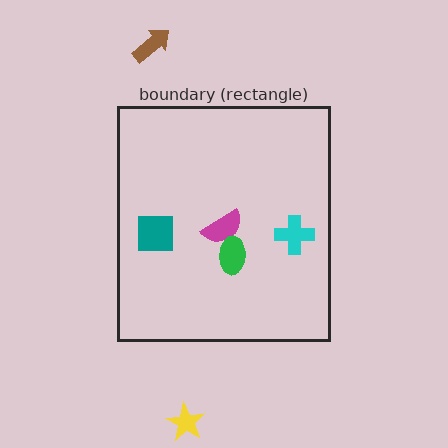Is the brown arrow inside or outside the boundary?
Outside.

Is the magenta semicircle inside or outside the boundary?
Inside.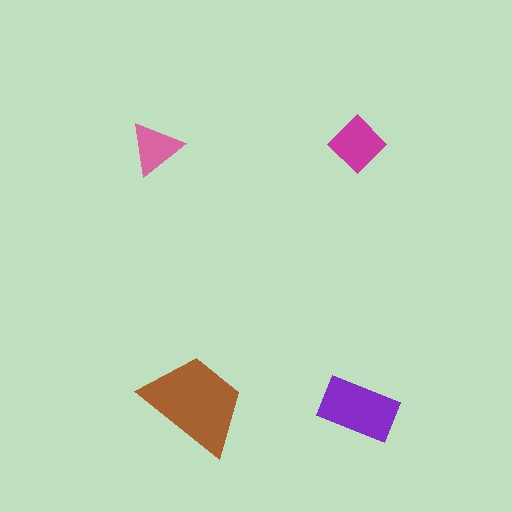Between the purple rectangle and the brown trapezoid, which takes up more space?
The brown trapezoid.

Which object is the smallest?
The pink triangle.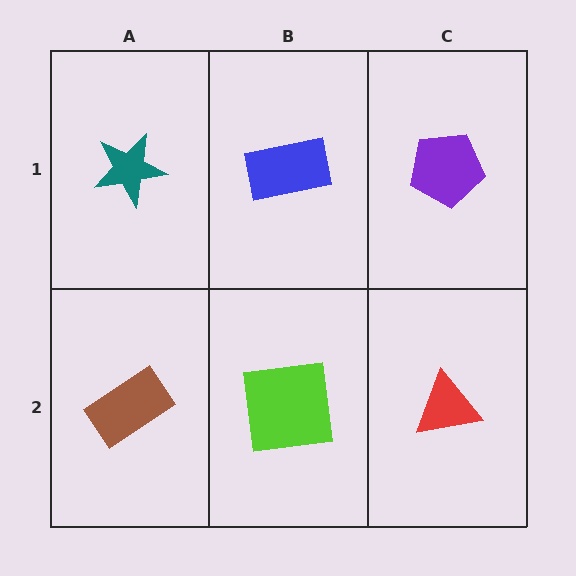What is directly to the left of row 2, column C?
A lime square.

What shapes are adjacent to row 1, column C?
A red triangle (row 2, column C), a blue rectangle (row 1, column B).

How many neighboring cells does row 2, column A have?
2.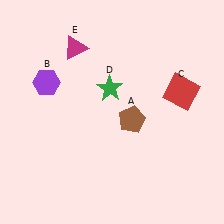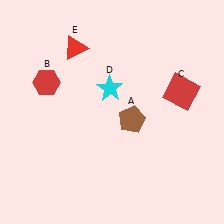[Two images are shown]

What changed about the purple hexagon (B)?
In Image 1, B is purple. In Image 2, it changed to red.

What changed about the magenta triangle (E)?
In Image 1, E is magenta. In Image 2, it changed to red.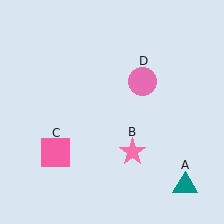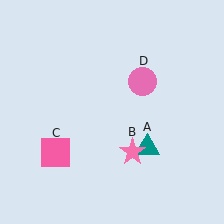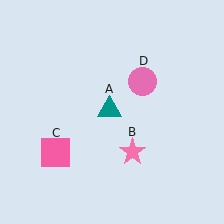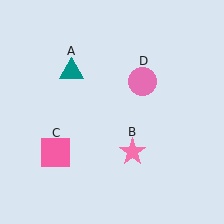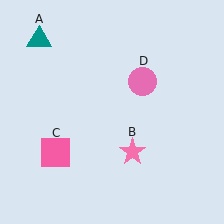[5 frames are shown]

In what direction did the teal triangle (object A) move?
The teal triangle (object A) moved up and to the left.